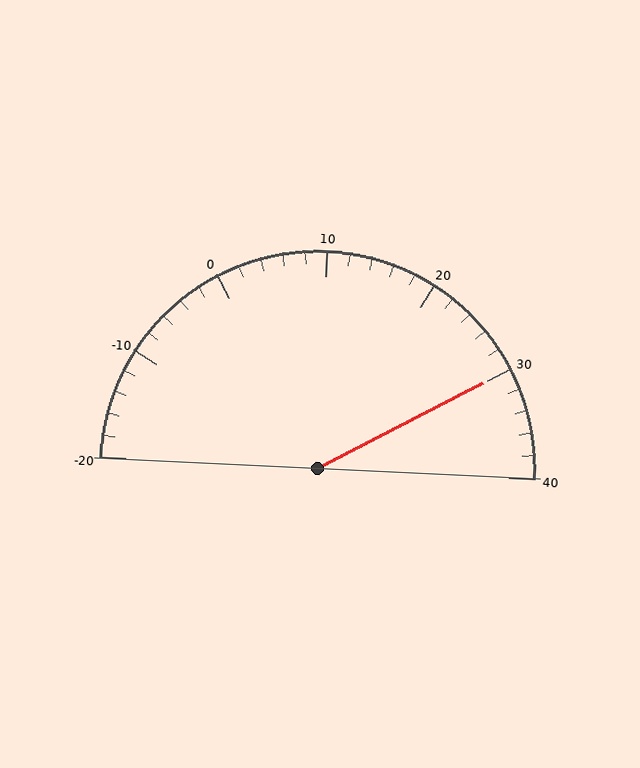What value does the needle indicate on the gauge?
The needle indicates approximately 30.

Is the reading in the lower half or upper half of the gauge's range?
The reading is in the upper half of the range (-20 to 40).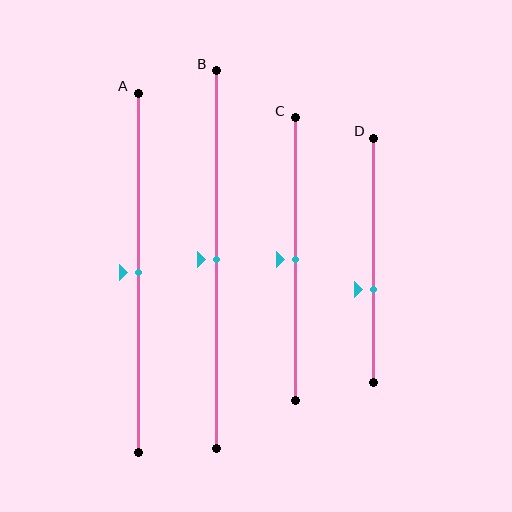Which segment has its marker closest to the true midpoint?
Segment A has its marker closest to the true midpoint.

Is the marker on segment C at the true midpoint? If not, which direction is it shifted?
Yes, the marker on segment C is at the true midpoint.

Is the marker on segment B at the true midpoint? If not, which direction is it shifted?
Yes, the marker on segment B is at the true midpoint.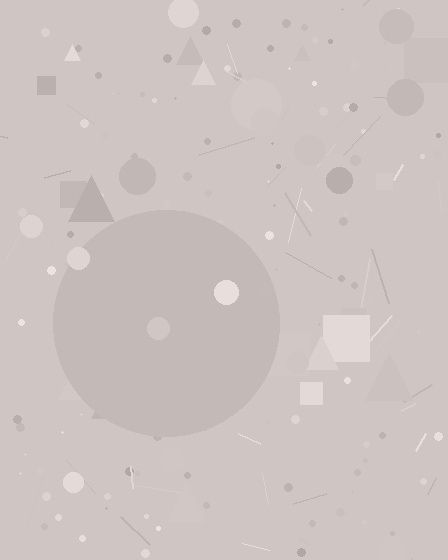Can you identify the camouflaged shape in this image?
The camouflaged shape is a circle.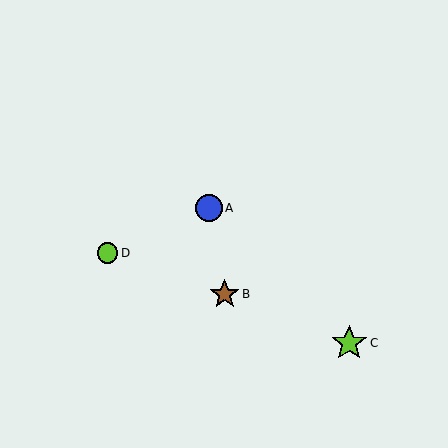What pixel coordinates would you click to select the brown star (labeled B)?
Click at (225, 294) to select the brown star B.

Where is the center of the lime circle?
The center of the lime circle is at (107, 253).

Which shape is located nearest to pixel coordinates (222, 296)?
The brown star (labeled B) at (225, 294) is nearest to that location.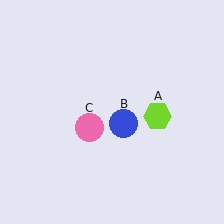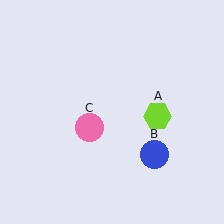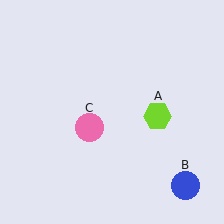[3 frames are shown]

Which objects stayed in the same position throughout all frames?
Lime hexagon (object A) and pink circle (object C) remained stationary.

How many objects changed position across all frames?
1 object changed position: blue circle (object B).